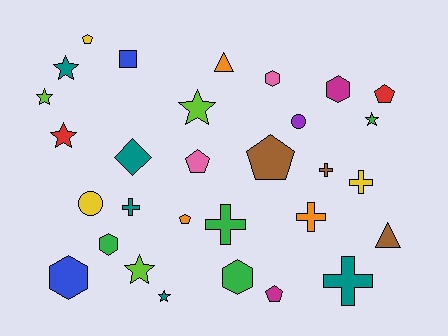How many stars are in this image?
There are 7 stars.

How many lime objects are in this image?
There are 3 lime objects.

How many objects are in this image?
There are 30 objects.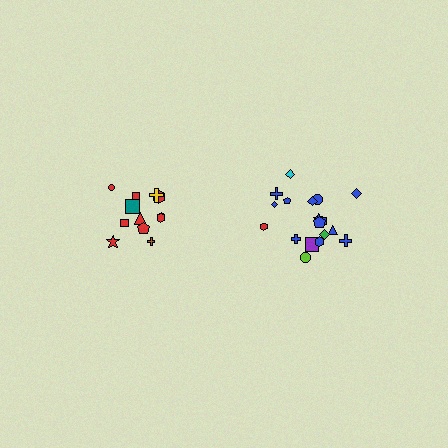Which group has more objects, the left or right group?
The right group.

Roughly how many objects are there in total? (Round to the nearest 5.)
Roughly 30 objects in total.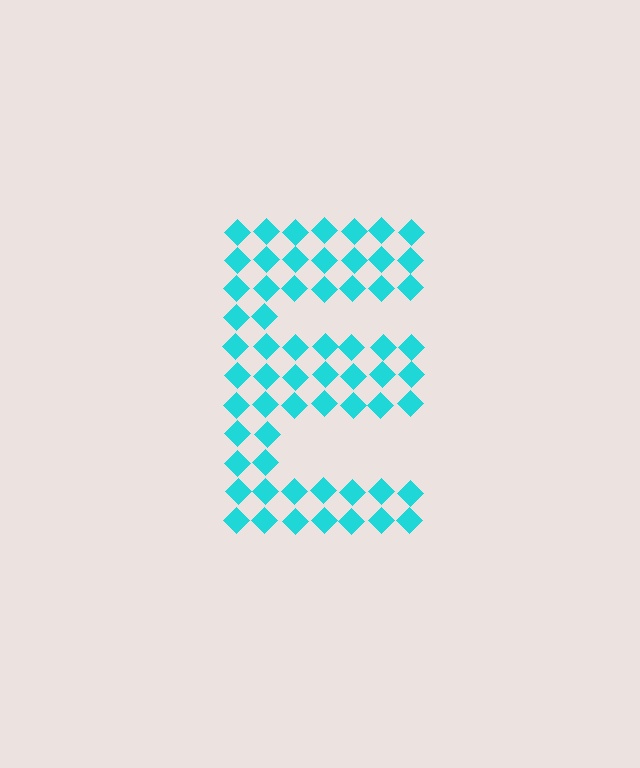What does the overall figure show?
The overall figure shows the letter E.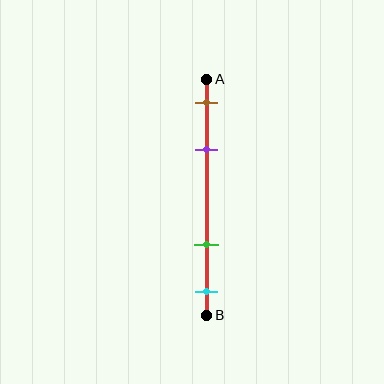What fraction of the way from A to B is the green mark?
The green mark is approximately 70% (0.7) of the way from A to B.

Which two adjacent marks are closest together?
The brown and purple marks are the closest adjacent pair.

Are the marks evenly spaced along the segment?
No, the marks are not evenly spaced.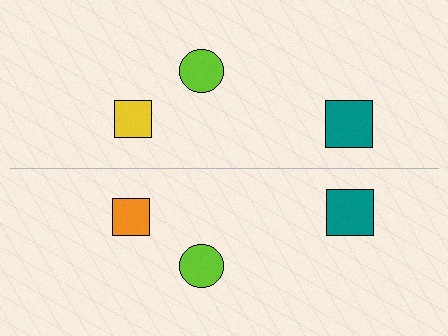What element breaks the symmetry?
The orange square on the bottom side breaks the symmetry — its mirror counterpart is yellow.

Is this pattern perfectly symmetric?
No, the pattern is not perfectly symmetric. The orange square on the bottom side breaks the symmetry — its mirror counterpart is yellow.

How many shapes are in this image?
There are 6 shapes in this image.